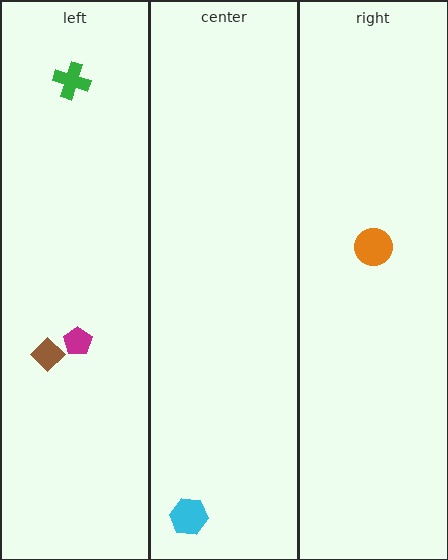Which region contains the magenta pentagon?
The left region.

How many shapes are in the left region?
3.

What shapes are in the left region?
The green cross, the magenta pentagon, the brown diamond.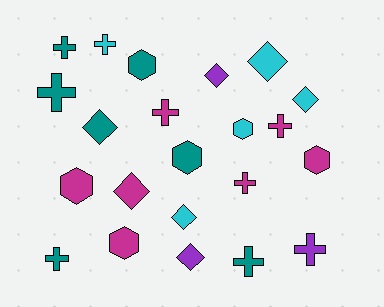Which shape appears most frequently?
Cross, with 9 objects.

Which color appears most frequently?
Teal, with 7 objects.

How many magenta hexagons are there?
There are 3 magenta hexagons.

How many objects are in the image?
There are 22 objects.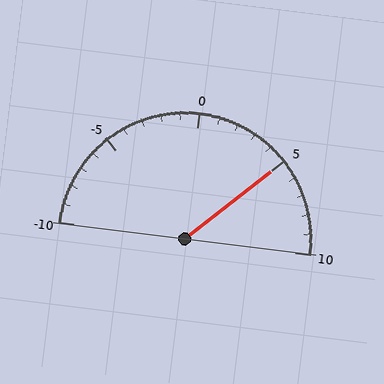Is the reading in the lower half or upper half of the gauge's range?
The reading is in the upper half of the range (-10 to 10).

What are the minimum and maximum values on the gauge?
The gauge ranges from -10 to 10.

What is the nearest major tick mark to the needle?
The nearest major tick mark is 5.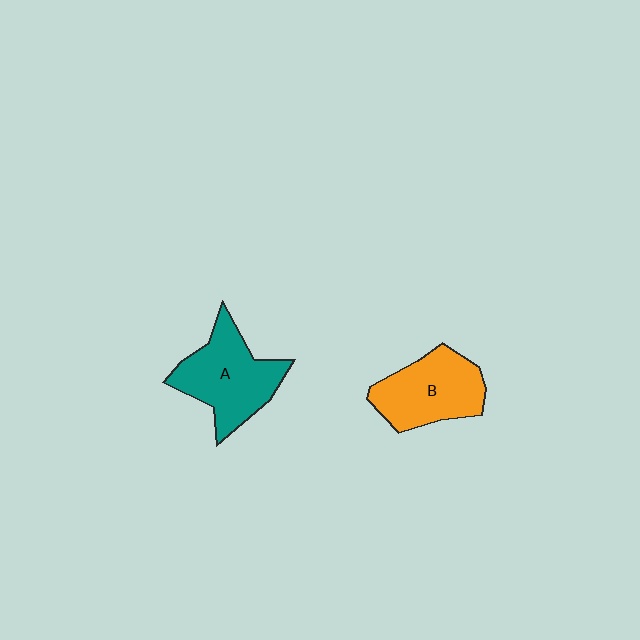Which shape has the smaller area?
Shape B (orange).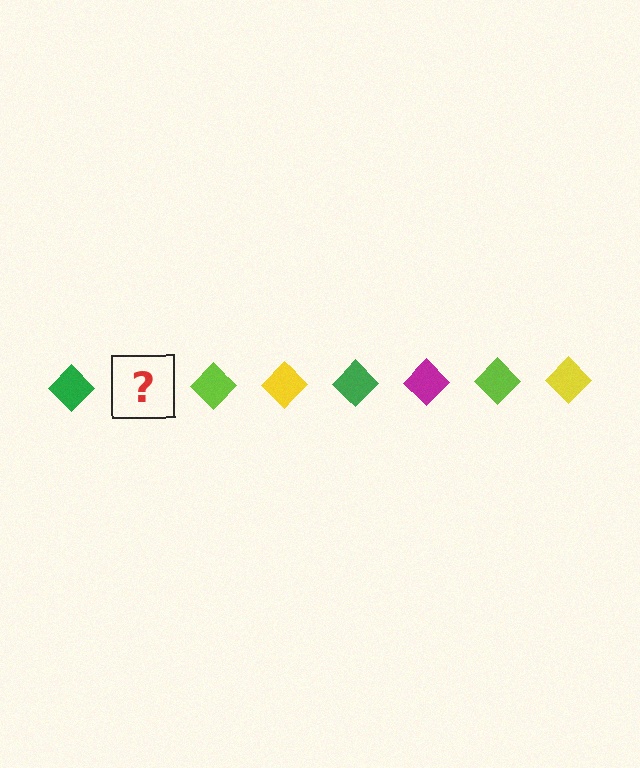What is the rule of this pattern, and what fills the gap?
The rule is that the pattern cycles through green, magenta, lime, yellow diamonds. The gap should be filled with a magenta diamond.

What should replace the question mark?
The question mark should be replaced with a magenta diamond.